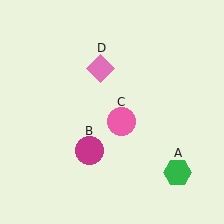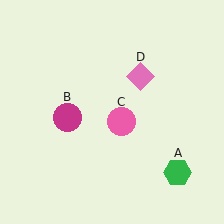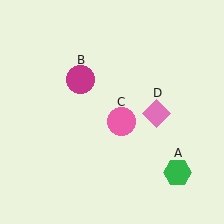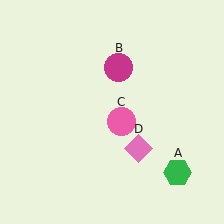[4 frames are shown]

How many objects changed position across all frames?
2 objects changed position: magenta circle (object B), pink diamond (object D).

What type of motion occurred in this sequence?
The magenta circle (object B), pink diamond (object D) rotated clockwise around the center of the scene.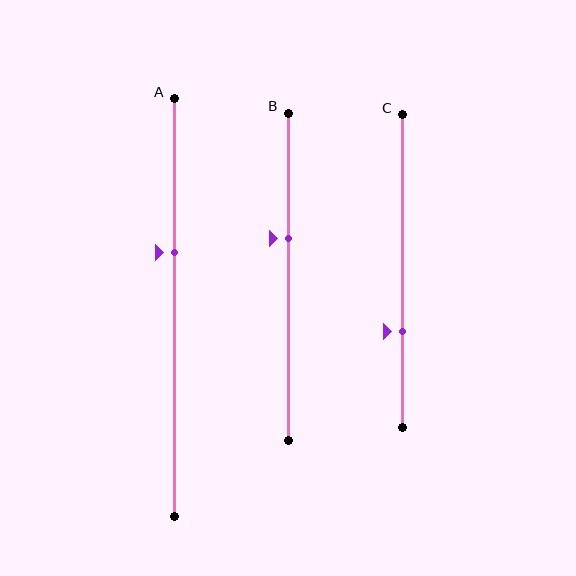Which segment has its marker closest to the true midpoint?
Segment B has its marker closest to the true midpoint.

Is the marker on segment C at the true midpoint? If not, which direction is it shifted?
No, the marker on segment C is shifted downward by about 19% of the segment length.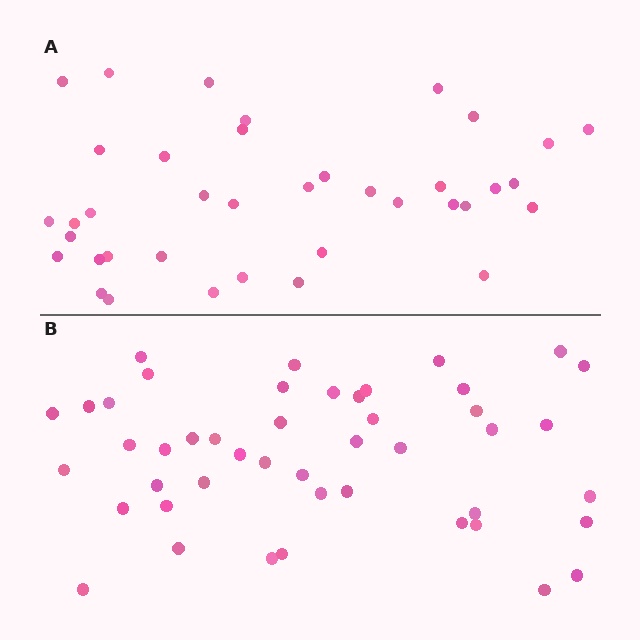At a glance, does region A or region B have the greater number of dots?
Region B (the bottom region) has more dots.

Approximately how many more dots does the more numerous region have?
Region B has roughly 8 or so more dots than region A.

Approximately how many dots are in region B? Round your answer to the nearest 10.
About 50 dots. (The exact count is 46, which rounds to 50.)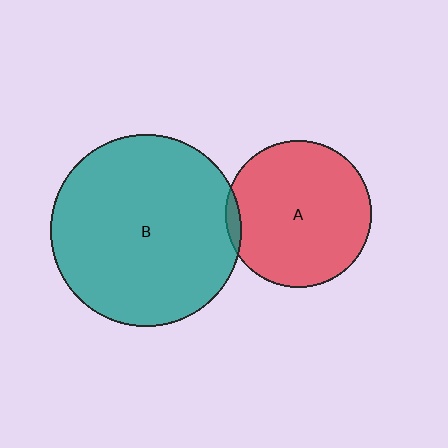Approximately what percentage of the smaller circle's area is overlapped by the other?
Approximately 5%.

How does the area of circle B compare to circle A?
Approximately 1.7 times.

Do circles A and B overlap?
Yes.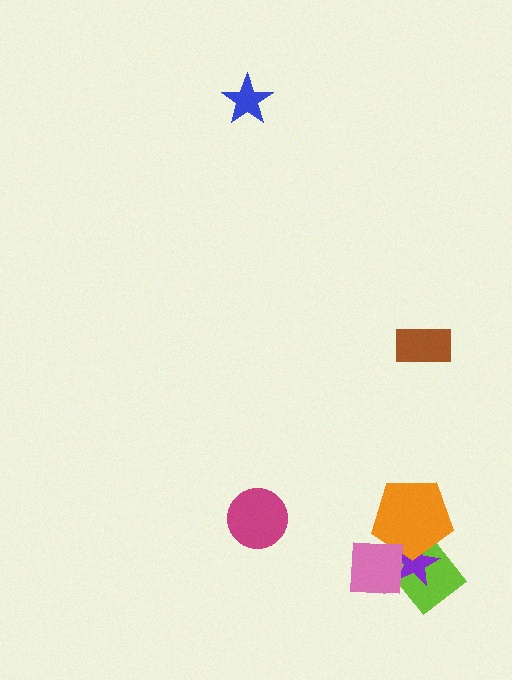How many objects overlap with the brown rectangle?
0 objects overlap with the brown rectangle.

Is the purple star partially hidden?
Yes, it is partially covered by another shape.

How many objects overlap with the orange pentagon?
3 objects overlap with the orange pentagon.